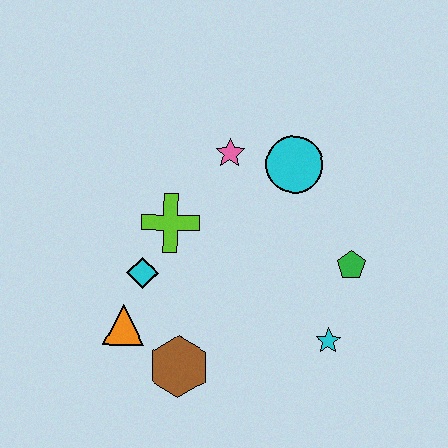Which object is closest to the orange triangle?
The cyan diamond is closest to the orange triangle.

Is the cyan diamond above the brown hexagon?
Yes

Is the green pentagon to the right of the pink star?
Yes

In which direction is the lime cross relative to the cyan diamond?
The lime cross is above the cyan diamond.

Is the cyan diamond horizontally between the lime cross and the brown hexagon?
No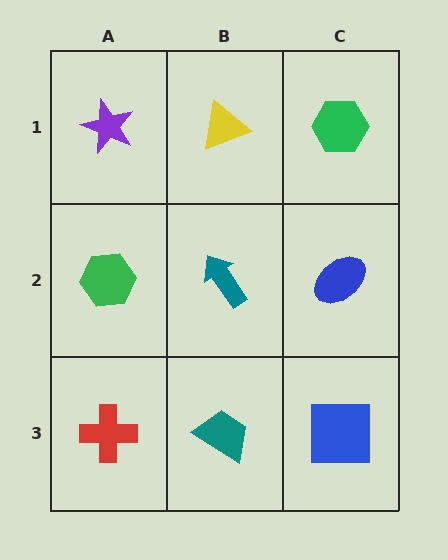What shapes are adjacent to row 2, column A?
A purple star (row 1, column A), a red cross (row 3, column A), a teal arrow (row 2, column B).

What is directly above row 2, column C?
A green hexagon.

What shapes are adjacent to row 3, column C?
A blue ellipse (row 2, column C), a teal trapezoid (row 3, column B).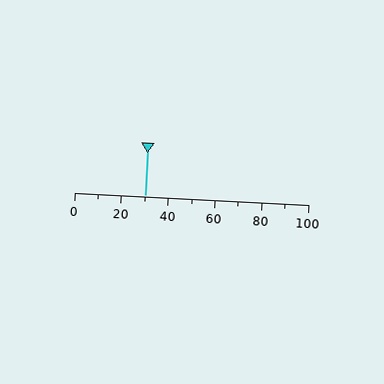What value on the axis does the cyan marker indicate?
The marker indicates approximately 30.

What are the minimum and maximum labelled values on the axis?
The axis runs from 0 to 100.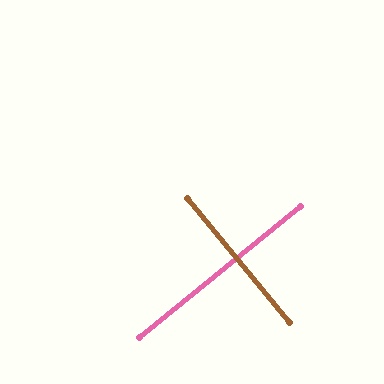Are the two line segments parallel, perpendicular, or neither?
Perpendicular — they meet at approximately 90°.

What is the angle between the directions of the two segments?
Approximately 90 degrees.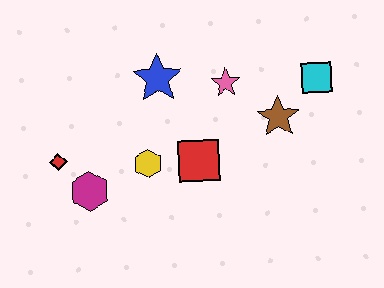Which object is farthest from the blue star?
The cyan square is farthest from the blue star.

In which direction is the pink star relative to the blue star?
The pink star is to the right of the blue star.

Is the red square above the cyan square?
No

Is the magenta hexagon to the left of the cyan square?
Yes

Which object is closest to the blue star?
The pink star is closest to the blue star.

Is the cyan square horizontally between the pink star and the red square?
No